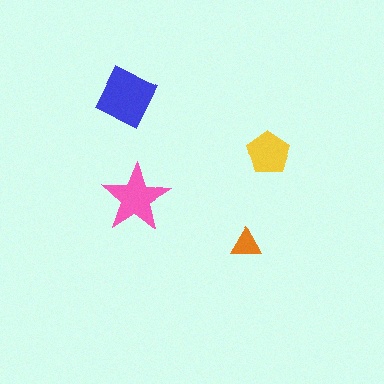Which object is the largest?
The blue square.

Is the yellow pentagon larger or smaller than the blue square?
Smaller.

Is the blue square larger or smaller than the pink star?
Larger.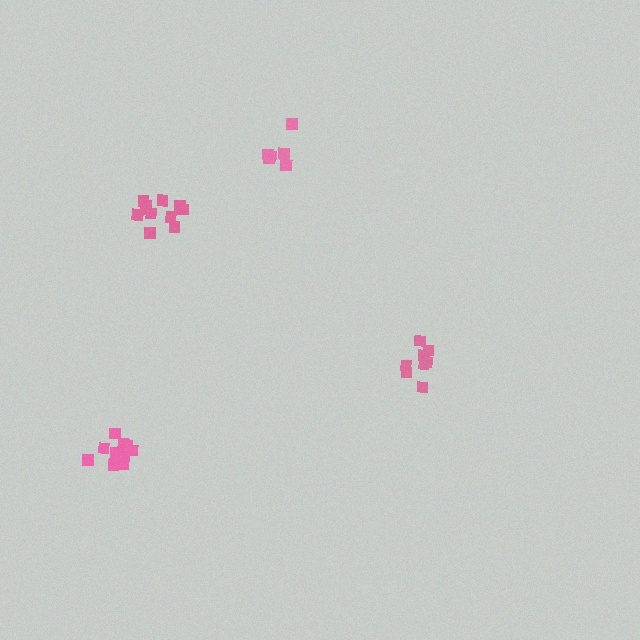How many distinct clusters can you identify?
There are 4 distinct clusters.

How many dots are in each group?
Group 1: 11 dots, Group 2: 6 dots, Group 3: 11 dots, Group 4: 8 dots (36 total).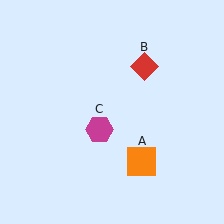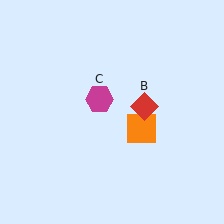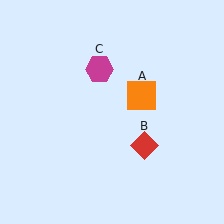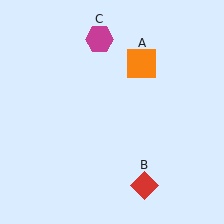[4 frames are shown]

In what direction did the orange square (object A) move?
The orange square (object A) moved up.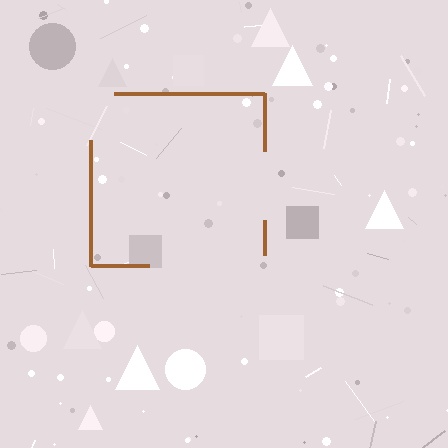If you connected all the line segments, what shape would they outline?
They would outline a square.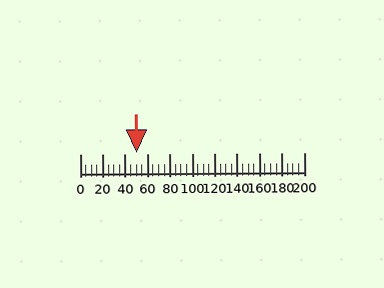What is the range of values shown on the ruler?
The ruler shows values from 0 to 200.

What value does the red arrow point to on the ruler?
The red arrow points to approximately 50.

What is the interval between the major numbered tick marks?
The major tick marks are spaced 20 units apart.